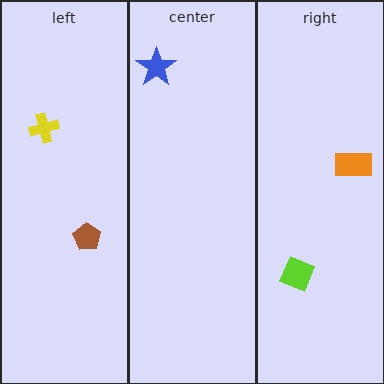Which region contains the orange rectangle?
The right region.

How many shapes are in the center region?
1.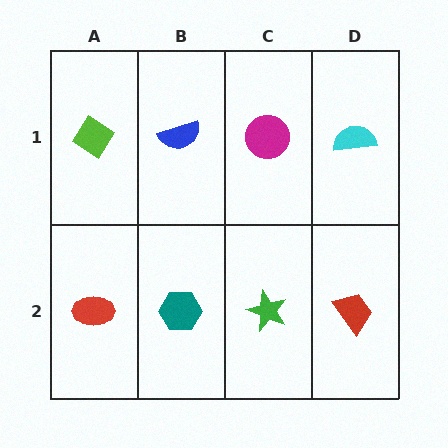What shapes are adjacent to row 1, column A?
A red ellipse (row 2, column A), a blue semicircle (row 1, column B).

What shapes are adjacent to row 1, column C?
A green star (row 2, column C), a blue semicircle (row 1, column B), a cyan semicircle (row 1, column D).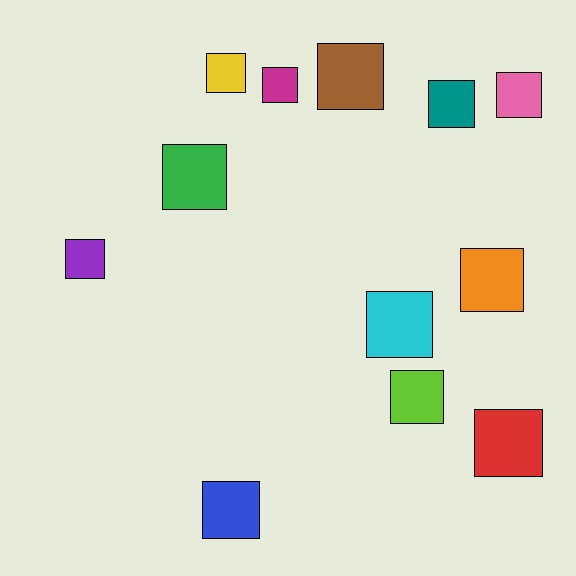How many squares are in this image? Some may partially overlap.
There are 12 squares.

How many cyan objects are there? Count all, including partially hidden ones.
There is 1 cyan object.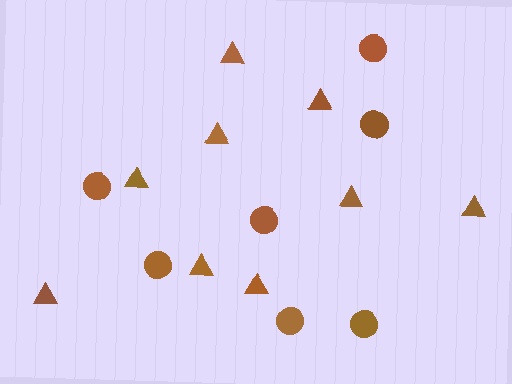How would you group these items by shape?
There are 2 groups: one group of circles (7) and one group of triangles (9).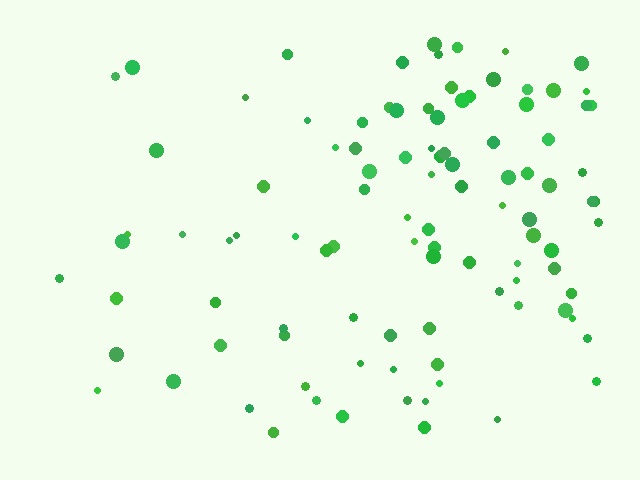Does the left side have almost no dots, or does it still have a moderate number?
Still a moderate number, just noticeably fewer than the right.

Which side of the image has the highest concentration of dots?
The right.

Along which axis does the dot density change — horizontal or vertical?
Horizontal.